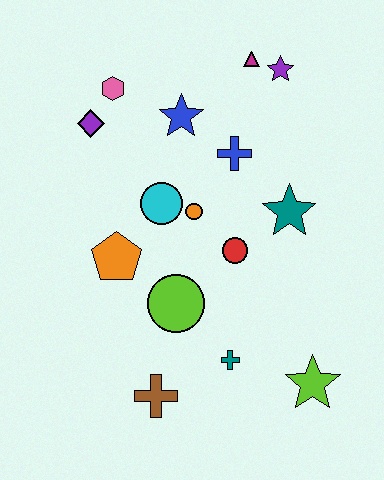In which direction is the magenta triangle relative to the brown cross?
The magenta triangle is above the brown cross.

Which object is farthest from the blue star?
The lime star is farthest from the blue star.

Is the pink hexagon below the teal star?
No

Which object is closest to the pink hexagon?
The purple diamond is closest to the pink hexagon.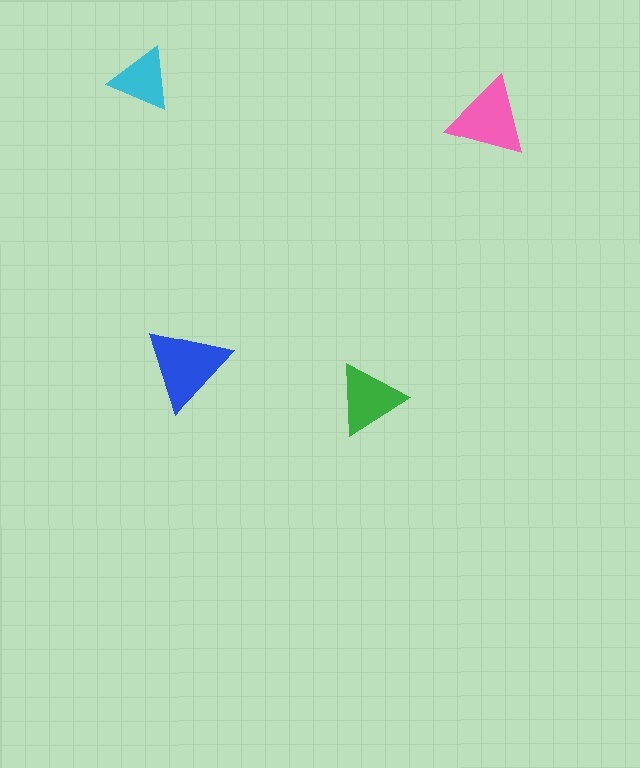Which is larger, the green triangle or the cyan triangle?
The green one.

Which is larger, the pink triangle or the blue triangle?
The blue one.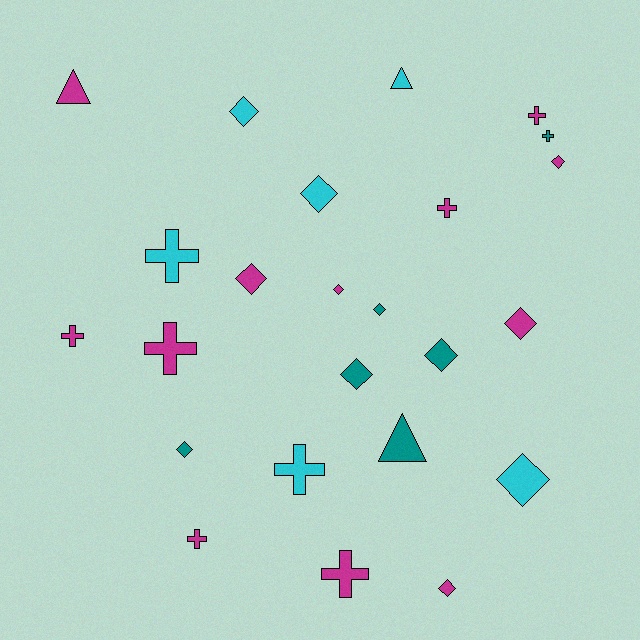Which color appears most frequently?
Magenta, with 12 objects.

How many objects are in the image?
There are 24 objects.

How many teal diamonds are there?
There are 4 teal diamonds.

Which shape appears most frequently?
Diamond, with 12 objects.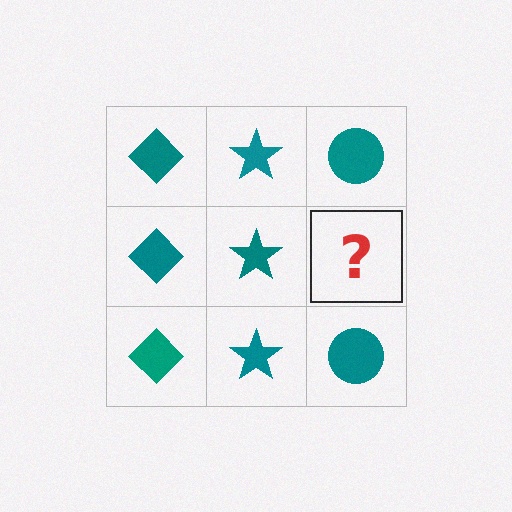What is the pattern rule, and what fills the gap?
The rule is that each column has a consistent shape. The gap should be filled with a teal circle.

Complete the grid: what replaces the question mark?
The question mark should be replaced with a teal circle.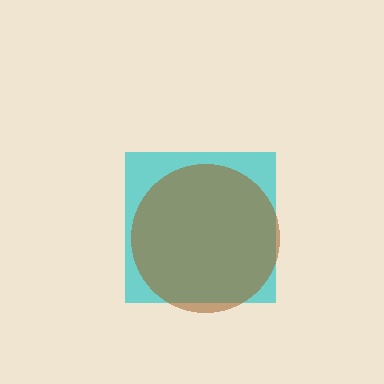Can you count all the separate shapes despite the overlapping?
Yes, there are 2 separate shapes.